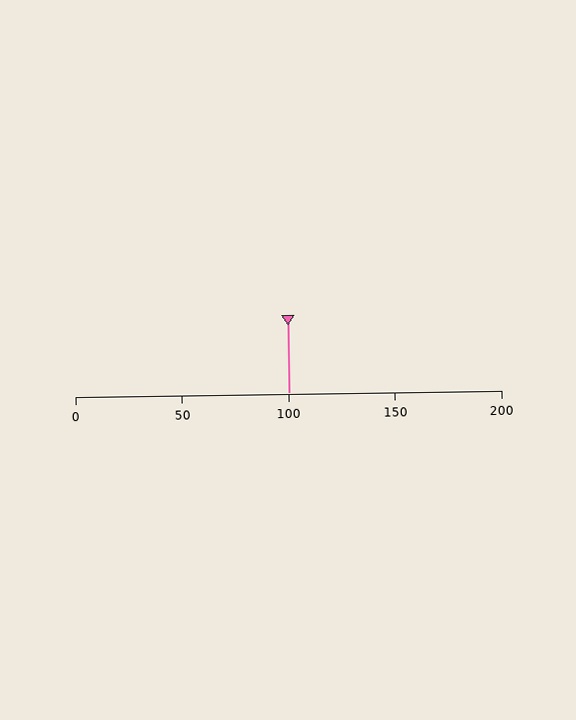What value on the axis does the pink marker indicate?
The marker indicates approximately 100.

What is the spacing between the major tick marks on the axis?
The major ticks are spaced 50 apart.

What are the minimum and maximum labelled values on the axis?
The axis runs from 0 to 200.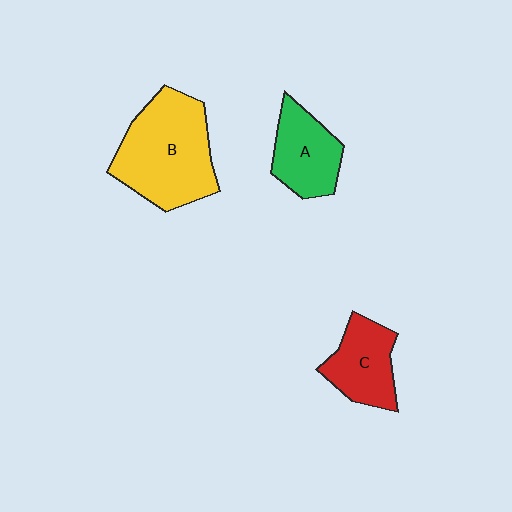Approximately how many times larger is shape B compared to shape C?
Approximately 1.8 times.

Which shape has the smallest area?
Shape C (red).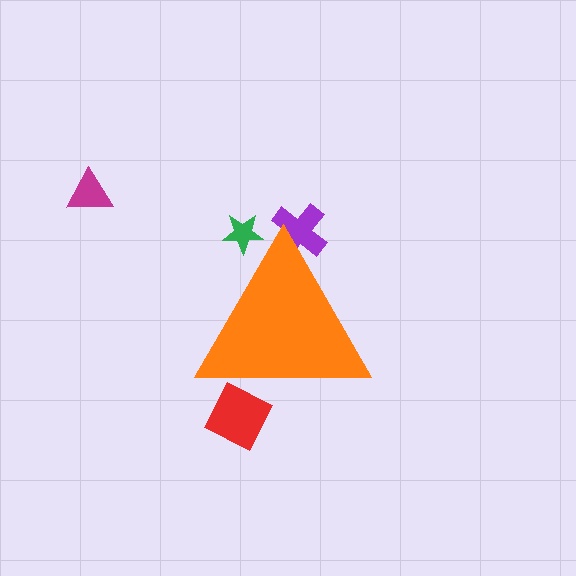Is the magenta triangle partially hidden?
No, the magenta triangle is fully visible.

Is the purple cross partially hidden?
Yes, the purple cross is partially hidden behind the orange triangle.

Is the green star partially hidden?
Yes, the green star is partially hidden behind the orange triangle.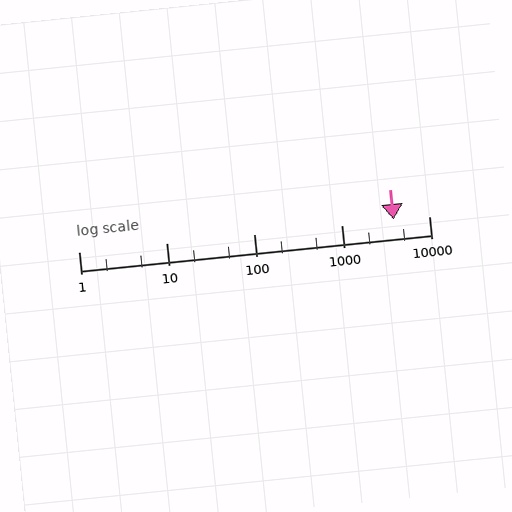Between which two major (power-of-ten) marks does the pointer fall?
The pointer is between 1000 and 10000.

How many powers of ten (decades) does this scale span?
The scale spans 4 decades, from 1 to 10000.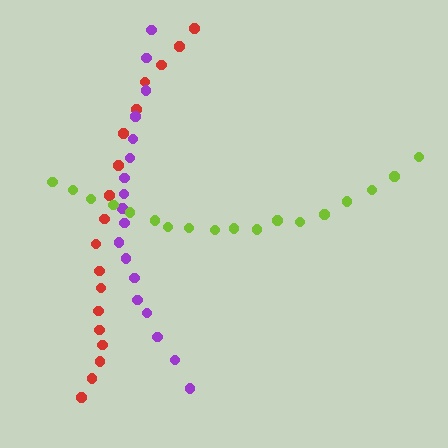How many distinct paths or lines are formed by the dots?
There are 3 distinct paths.